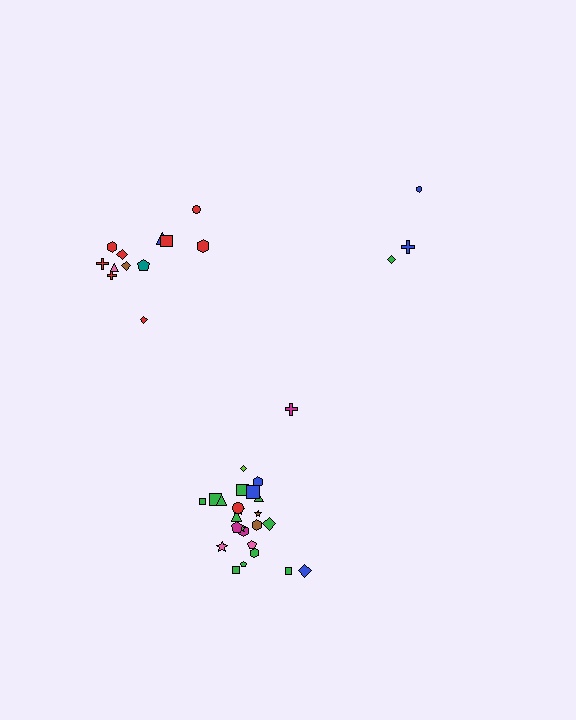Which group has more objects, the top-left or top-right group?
The top-left group.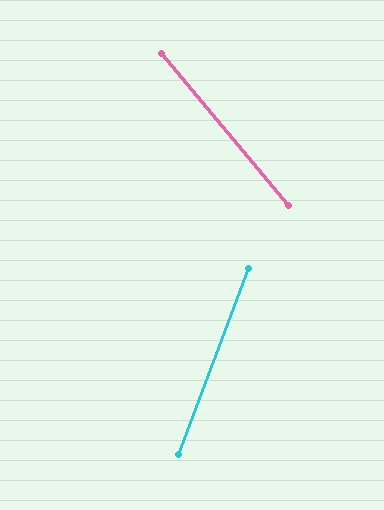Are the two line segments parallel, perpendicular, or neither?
Neither parallel nor perpendicular — they differ by about 61°.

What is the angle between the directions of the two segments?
Approximately 61 degrees.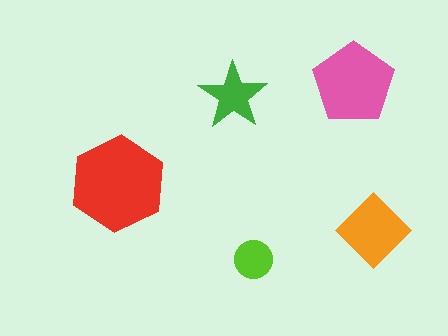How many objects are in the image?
There are 5 objects in the image.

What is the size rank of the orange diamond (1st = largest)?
3rd.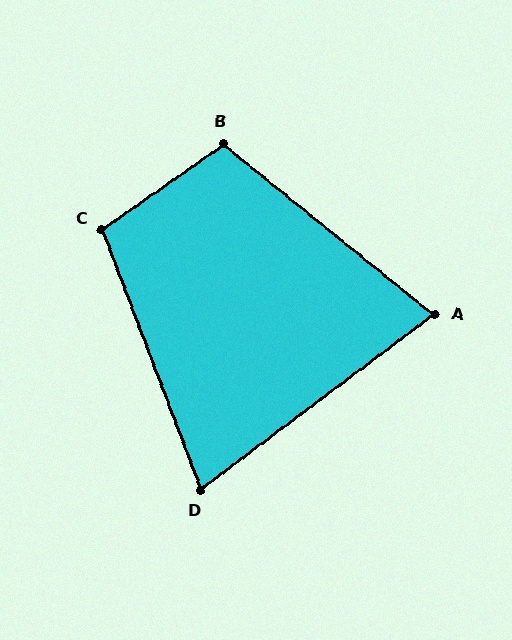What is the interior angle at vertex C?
Approximately 104 degrees (obtuse).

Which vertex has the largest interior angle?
B, at approximately 106 degrees.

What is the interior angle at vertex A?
Approximately 76 degrees (acute).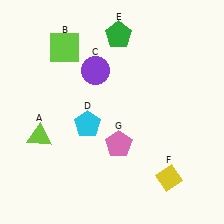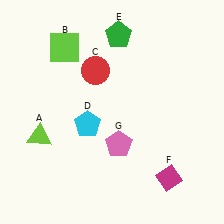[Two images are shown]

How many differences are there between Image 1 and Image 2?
There are 2 differences between the two images.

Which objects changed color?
C changed from purple to red. F changed from yellow to magenta.